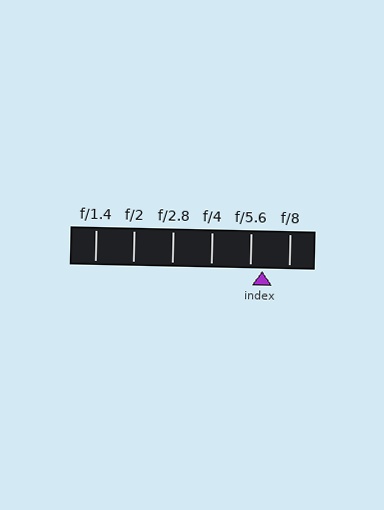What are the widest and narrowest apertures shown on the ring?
The widest aperture shown is f/1.4 and the narrowest is f/8.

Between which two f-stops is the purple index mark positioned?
The index mark is between f/5.6 and f/8.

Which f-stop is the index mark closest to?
The index mark is closest to f/5.6.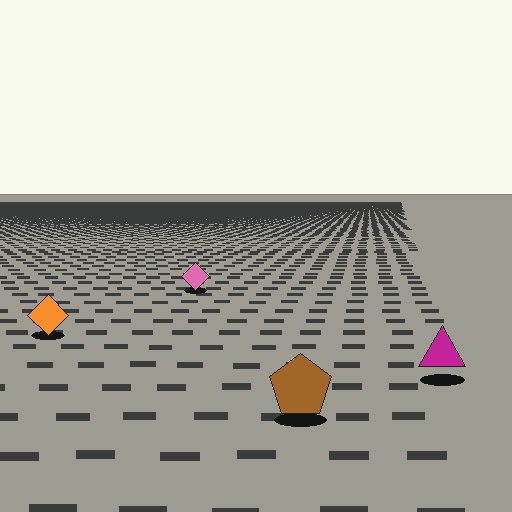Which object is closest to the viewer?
The brown pentagon is closest. The texture marks near it are larger and more spread out.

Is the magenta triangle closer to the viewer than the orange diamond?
Yes. The magenta triangle is closer — you can tell from the texture gradient: the ground texture is coarser near it.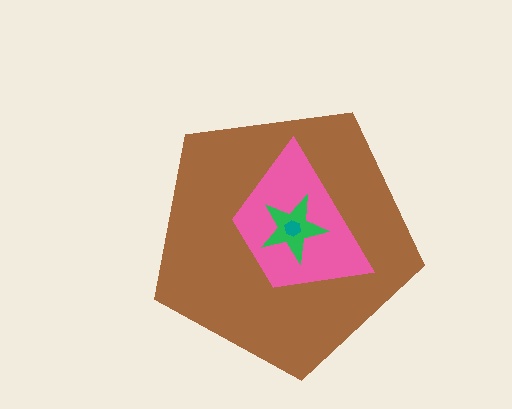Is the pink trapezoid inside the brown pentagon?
Yes.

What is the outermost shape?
The brown pentagon.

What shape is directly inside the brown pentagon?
The pink trapezoid.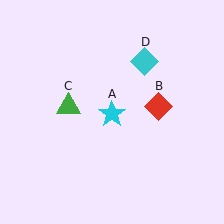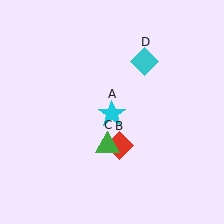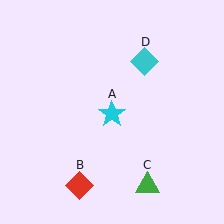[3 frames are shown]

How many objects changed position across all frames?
2 objects changed position: red diamond (object B), green triangle (object C).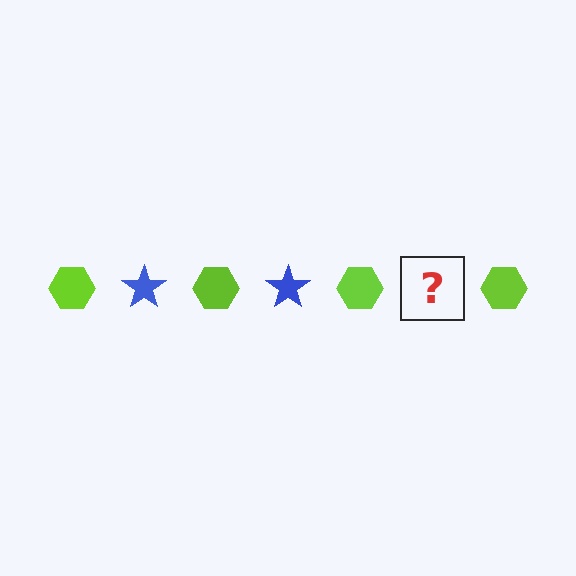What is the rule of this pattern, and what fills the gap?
The rule is that the pattern alternates between lime hexagon and blue star. The gap should be filled with a blue star.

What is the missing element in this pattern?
The missing element is a blue star.